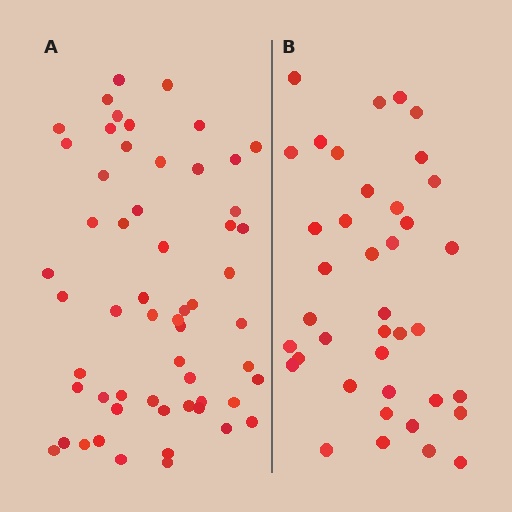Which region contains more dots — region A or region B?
Region A (the left region) has more dots.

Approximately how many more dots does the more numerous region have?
Region A has approximately 20 more dots than region B.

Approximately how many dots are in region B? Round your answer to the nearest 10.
About 40 dots. (The exact count is 39, which rounds to 40.)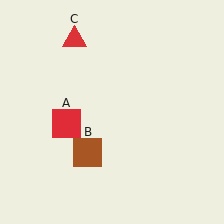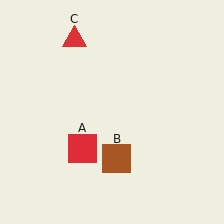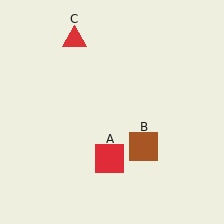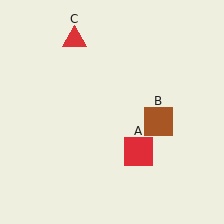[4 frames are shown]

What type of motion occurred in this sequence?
The red square (object A), brown square (object B) rotated counterclockwise around the center of the scene.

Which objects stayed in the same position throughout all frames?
Red triangle (object C) remained stationary.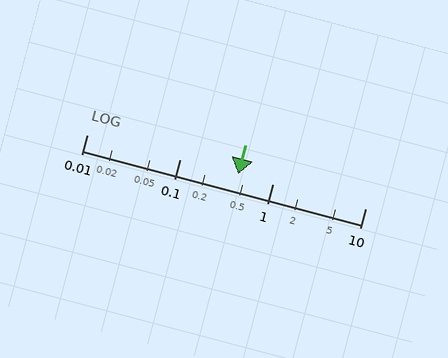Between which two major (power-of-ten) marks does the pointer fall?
The pointer is between 0.1 and 1.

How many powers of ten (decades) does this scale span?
The scale spans 3 decades, from 0.01 to 10.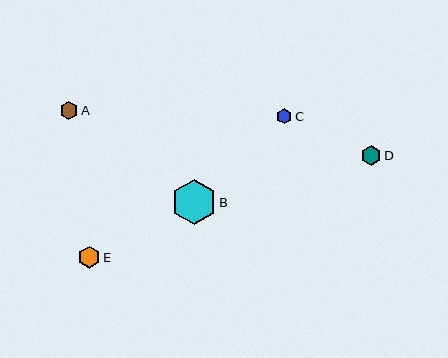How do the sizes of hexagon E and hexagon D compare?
Hexagon E and hexagon D are approximately the same size.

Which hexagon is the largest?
Hexagon B is the largest with a size of approximately 45 pixels.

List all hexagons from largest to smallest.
From largest to smallest: B, E, D, A, C.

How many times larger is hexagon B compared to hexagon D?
Hexagon B is approximately 2.2 times the size of hexagon D.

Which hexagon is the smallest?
Hexagon C is the smallest with a size of approximately 15 pixels.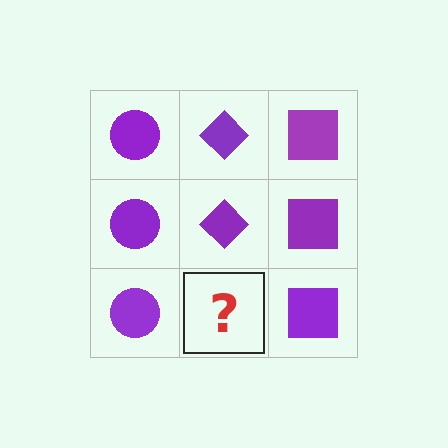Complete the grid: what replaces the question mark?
The question mark should be replaced with a purple diamond.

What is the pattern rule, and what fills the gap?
The rule is that each column has a consistent shape. The gap should be filled with a purple diamond.